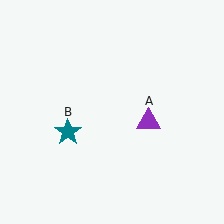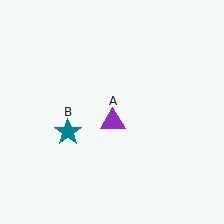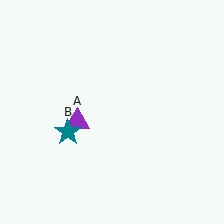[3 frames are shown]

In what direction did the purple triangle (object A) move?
The purple triangle (object A) moved left.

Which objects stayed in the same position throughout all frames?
Teal star (object B) remained stationary.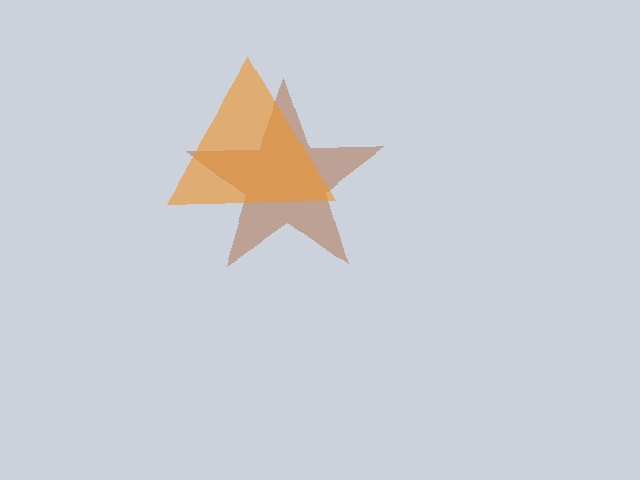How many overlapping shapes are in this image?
There are 2 overlapping shapes in the image.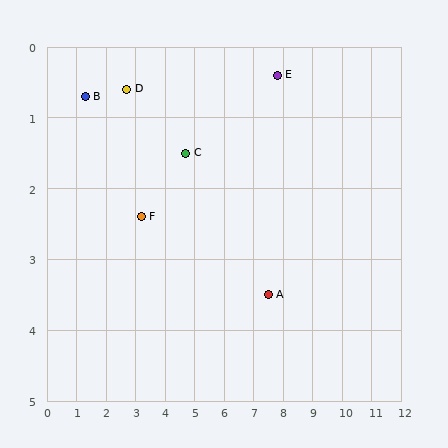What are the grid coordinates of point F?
Point F is at approximately (3.2, 2.4).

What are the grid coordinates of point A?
Point A is at approximately (7.5, 3.5).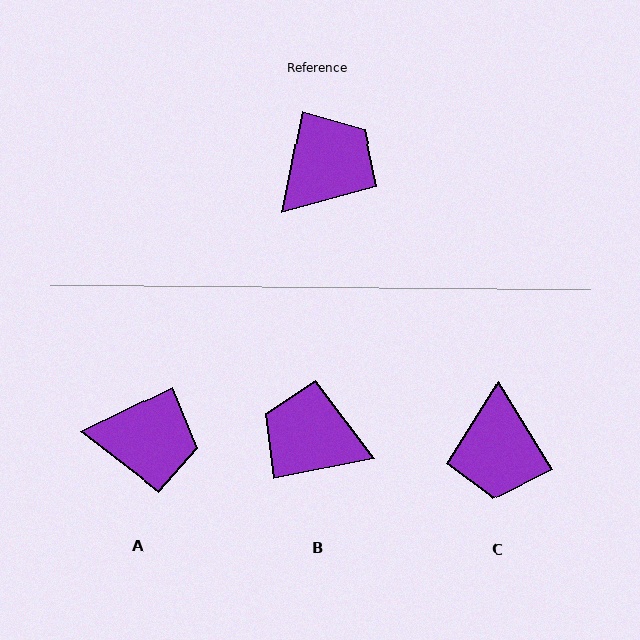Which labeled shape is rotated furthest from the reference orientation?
C, about 137 degrees away.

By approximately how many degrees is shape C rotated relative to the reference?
Approximately 137 degrees clockwise.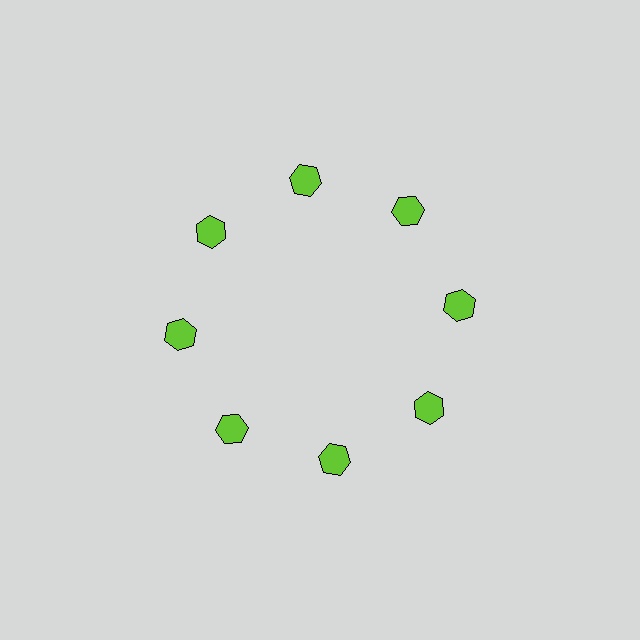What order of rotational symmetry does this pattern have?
This pattern has 8-fold rotational symmetry.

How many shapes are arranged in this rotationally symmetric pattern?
There are 8 shapes, arranged in 8 groups of 1.